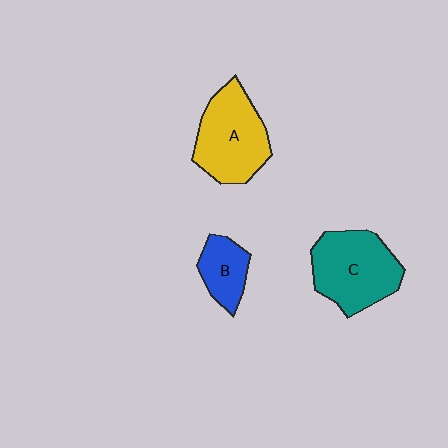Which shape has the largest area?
Shape C (teal).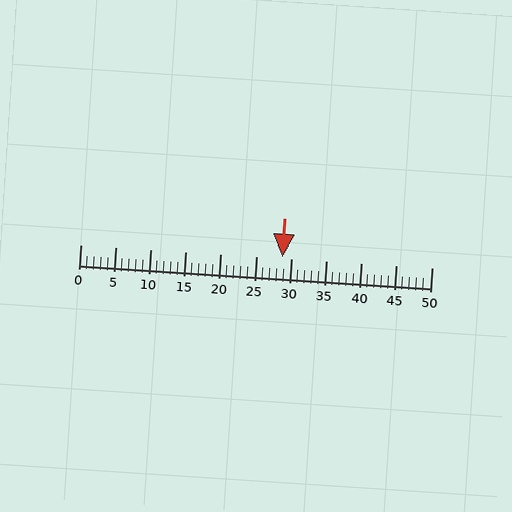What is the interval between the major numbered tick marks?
The major tick marks are spaced 5 units apart.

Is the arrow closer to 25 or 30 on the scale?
The arrow is closer to 30.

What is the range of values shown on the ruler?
The ruler shows values from 0 to 50.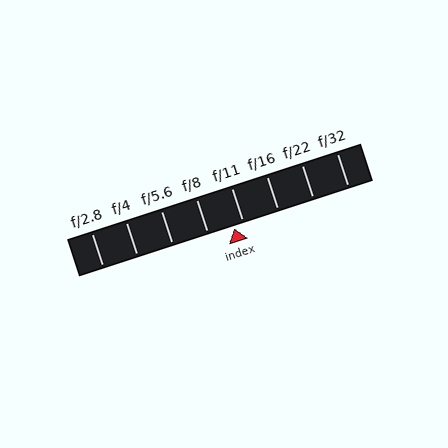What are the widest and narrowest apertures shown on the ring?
The widest aperture shown is f/2.8 and the narrowest is f/32.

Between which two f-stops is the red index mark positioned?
The index mark is between f/8 and f/11.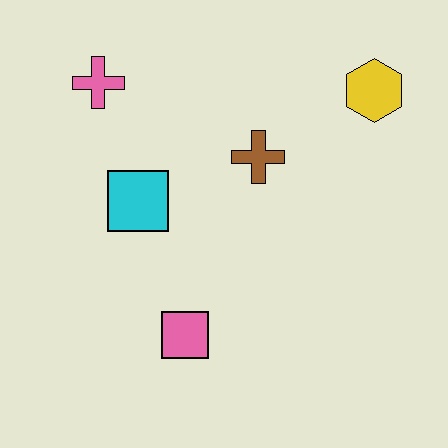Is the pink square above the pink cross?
No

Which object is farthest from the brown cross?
The pink square is farthest from the brown cross.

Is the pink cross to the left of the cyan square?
Yes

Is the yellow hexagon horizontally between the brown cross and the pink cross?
No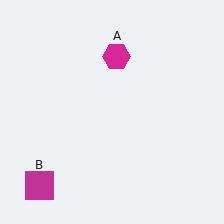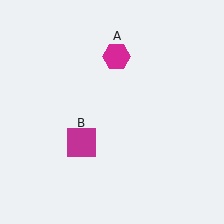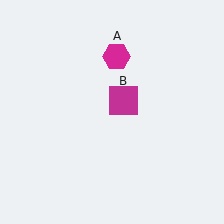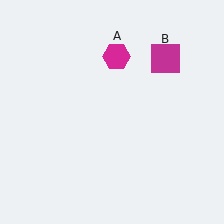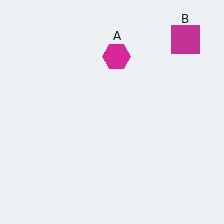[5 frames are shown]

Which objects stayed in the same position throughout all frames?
Magenta hexagon (object A) remained stationary.